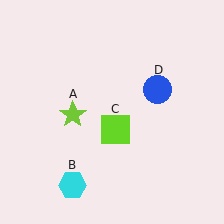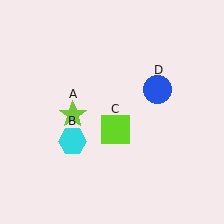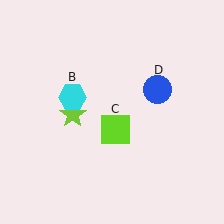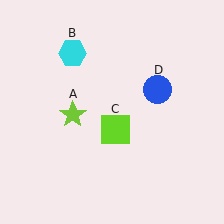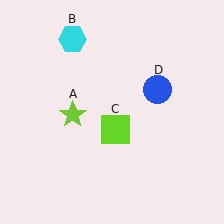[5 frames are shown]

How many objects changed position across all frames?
1 object changed position: cyan hexagon (object B).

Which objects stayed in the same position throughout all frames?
Lime star (object A) and lime square (object C) and blue circle (object D) remained stationary.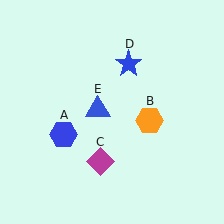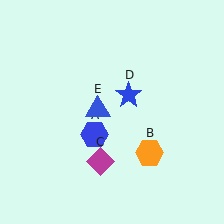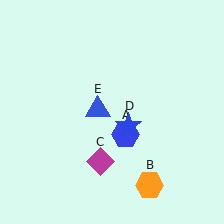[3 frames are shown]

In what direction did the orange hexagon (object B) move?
The orange hexagon (object B) moved down.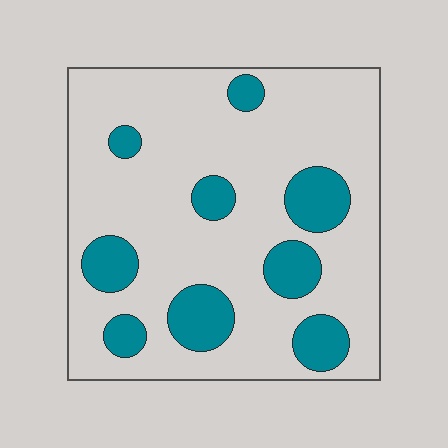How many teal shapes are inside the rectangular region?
9.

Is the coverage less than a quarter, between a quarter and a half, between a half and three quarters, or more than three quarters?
Less than a quarter.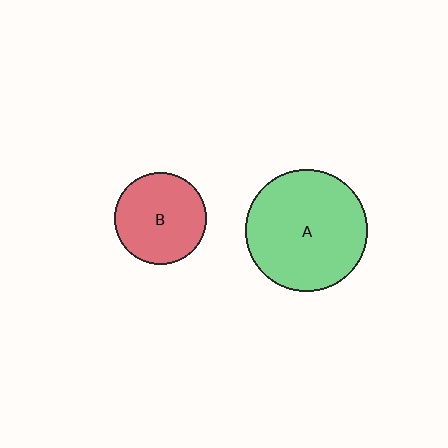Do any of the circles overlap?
No, none of the circles overlap.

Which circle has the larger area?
Circle A (green).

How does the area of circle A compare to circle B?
Approximately 1.8 times.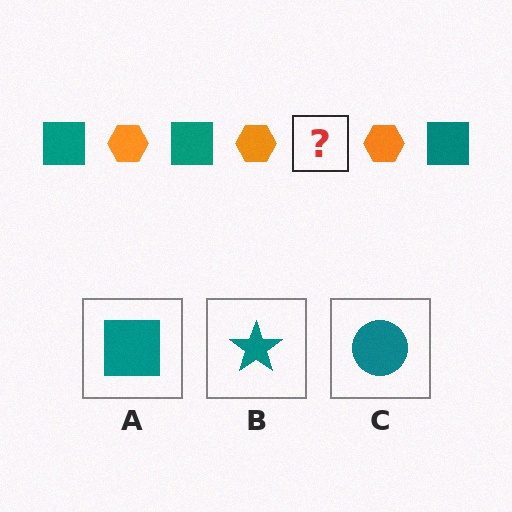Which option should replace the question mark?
Option A.